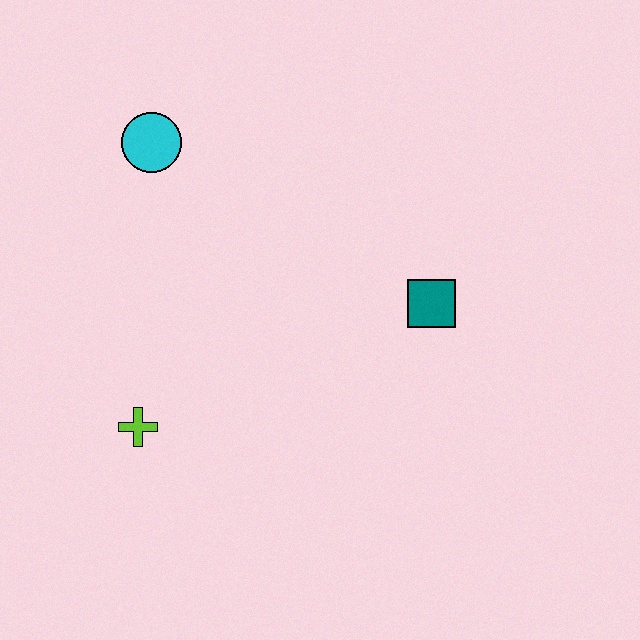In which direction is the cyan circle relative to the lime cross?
The cyan circle is above the lime cross.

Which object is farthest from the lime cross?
The teal square is farthest from the lime cross.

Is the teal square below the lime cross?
No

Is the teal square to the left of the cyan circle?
No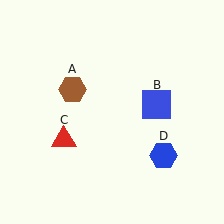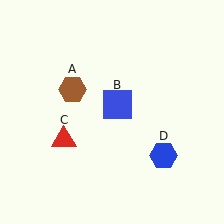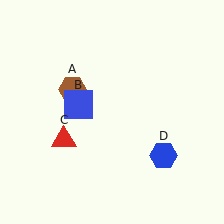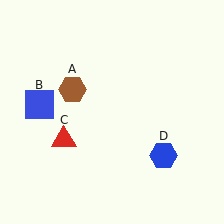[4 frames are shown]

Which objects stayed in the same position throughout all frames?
Brown hexagon (object A) and red triangle (object C) and blue hexagon (object D) remained stationary.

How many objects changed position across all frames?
1 object changed position: blue square (object B).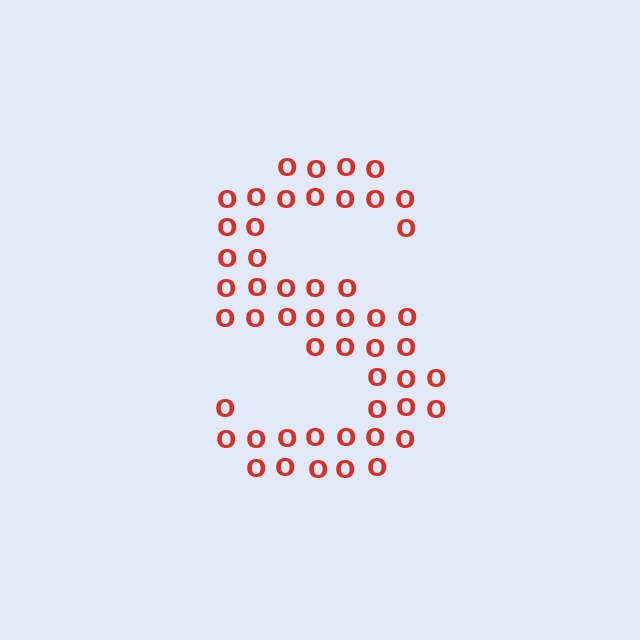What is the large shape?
The large shape is the letter S.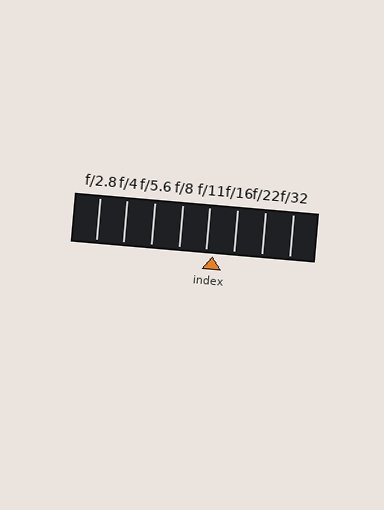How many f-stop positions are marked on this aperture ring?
There are 8 f-stop positions marked.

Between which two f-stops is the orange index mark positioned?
The index mark is between f/11 and f/16.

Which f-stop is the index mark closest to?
The index mark is closest to f/11.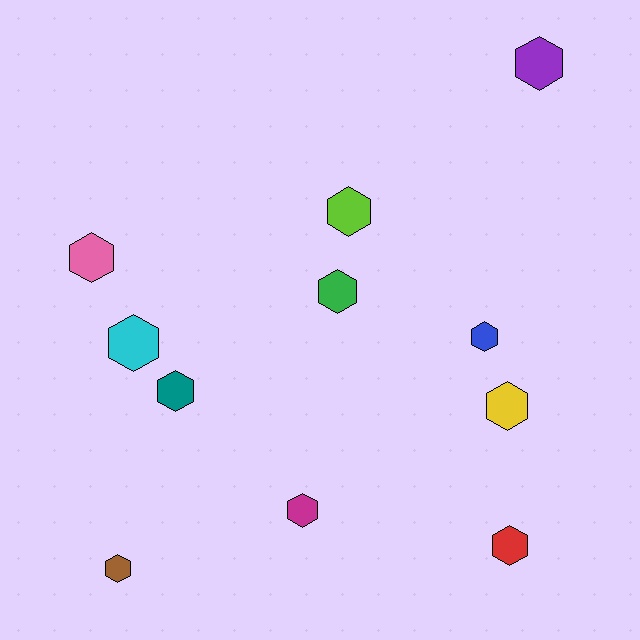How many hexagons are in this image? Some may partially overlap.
There are 11 hexagons.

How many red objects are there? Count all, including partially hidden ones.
There is 1 red object.